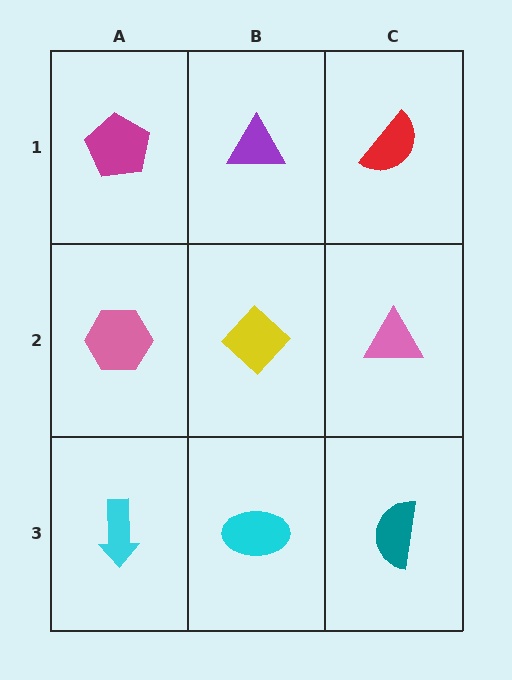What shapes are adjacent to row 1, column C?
A pink triangle (row 2, column C), a purple triangle (row 1, column B).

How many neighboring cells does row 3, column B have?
3.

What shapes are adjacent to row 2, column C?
A red semicircle (row 1, column C), a teal semicircle (row 3, column C), a yellow diamond (row 2, column B).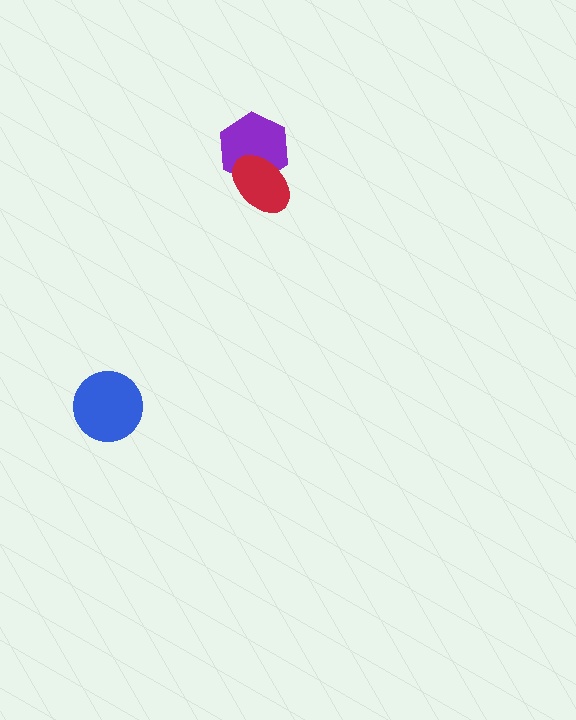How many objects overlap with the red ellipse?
1 object overlaps with the red ellipse.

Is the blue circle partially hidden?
No, no other shape covers it.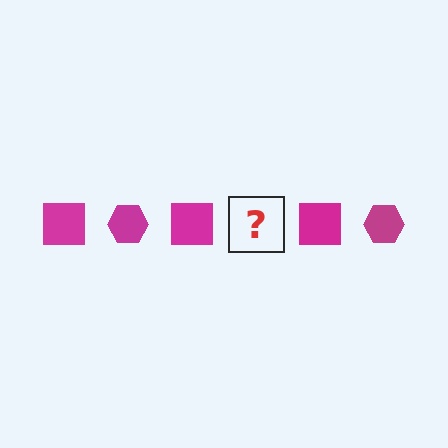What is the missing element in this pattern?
The missing element is a magenta hexagon.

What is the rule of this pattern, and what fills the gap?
The rule is that the pattern cycles through square, hexagon shapes in magenta. The gap should be filled with a magenta hexagon.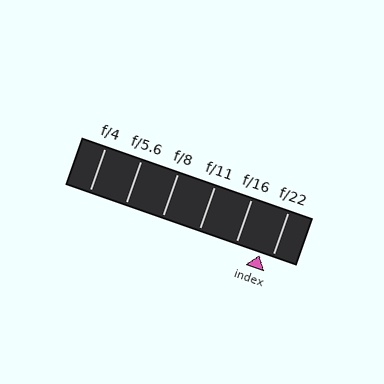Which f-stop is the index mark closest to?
The index mark is closest to f/22.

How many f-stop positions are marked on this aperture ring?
There are 6 f-stop positions marked.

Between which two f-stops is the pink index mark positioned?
The index mark is between f/16 and f/22.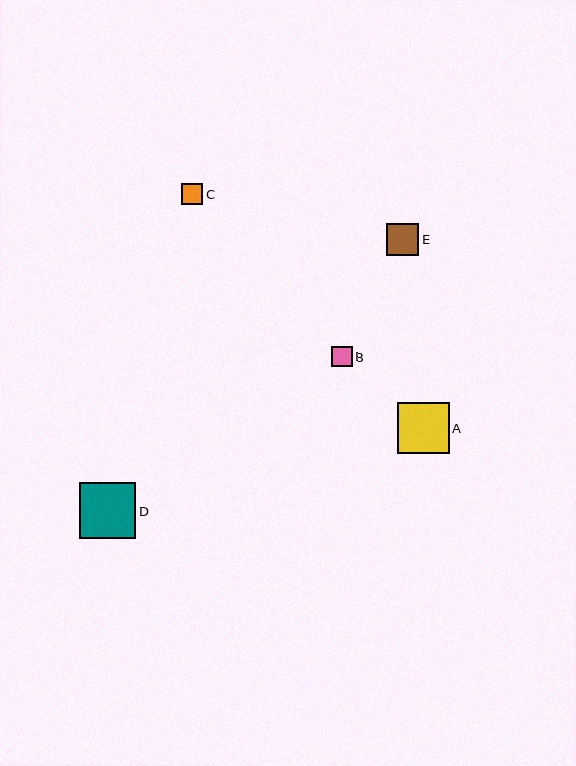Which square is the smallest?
Square B is the smallest with a size of approximately 21 pixels.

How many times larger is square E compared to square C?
Square E is approximately 1.5 times the size of square C.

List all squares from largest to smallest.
From largest to smallest: D, A, E, C, B.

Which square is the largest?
Square D is the largest with a size of approximately 56 pixels.